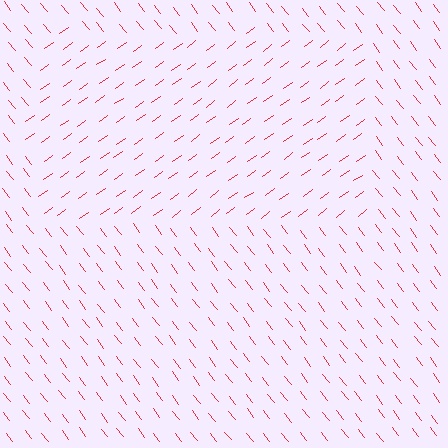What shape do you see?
I see a rectangle.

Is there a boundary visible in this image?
Yes, there is a texture boundary formed by a change in line orientation.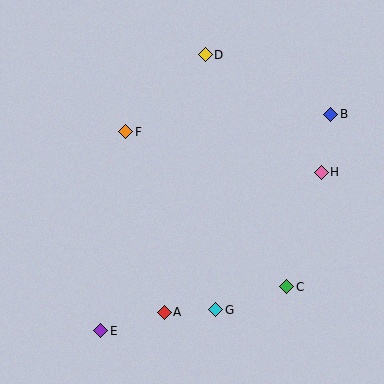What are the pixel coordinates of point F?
Point F is at (126, 132).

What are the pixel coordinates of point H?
Point H is at (321, 172).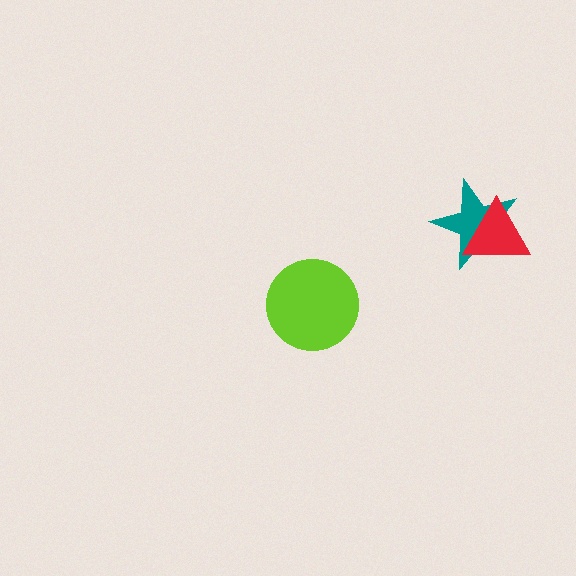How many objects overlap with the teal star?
1 object overlaps with the teal star.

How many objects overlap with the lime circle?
0 objects overlap with the lime circle.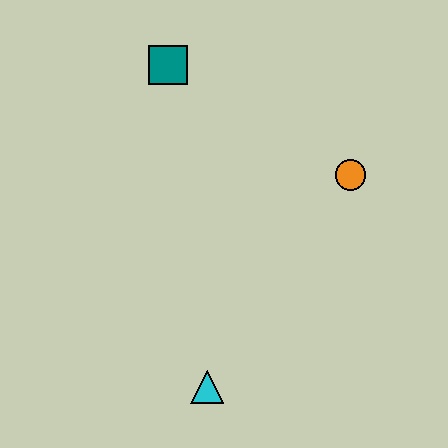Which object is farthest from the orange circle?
The cyan triangle is farthest from the orange circle.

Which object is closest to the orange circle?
The teal square is closest to the orange circle.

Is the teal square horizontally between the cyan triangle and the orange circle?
No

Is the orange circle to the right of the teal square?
Yes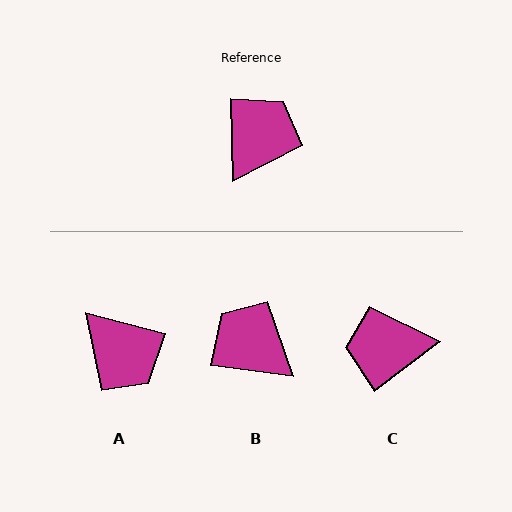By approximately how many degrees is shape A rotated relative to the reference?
Approximately 106 degrees clockwise.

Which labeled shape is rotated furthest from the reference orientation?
C, about 126 degrees away.